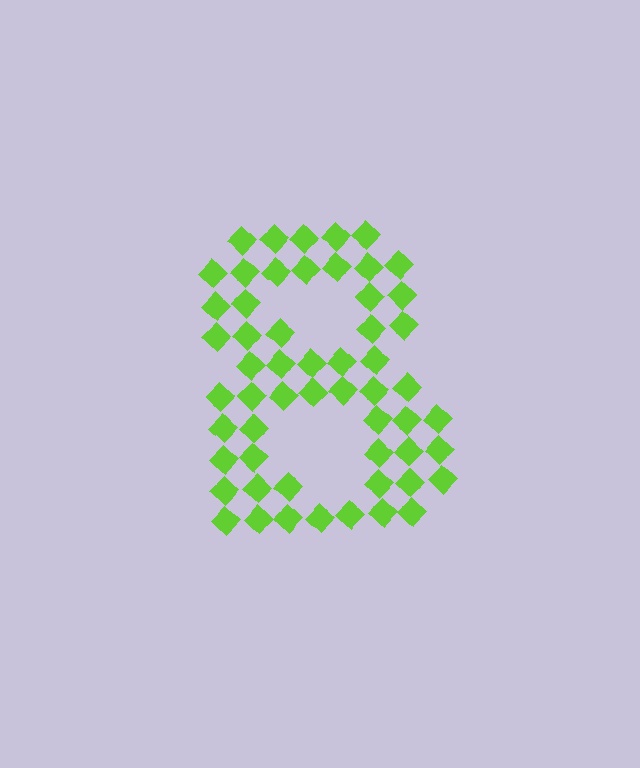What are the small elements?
The small elements are diamonds.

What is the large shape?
The large shape is the digit 8.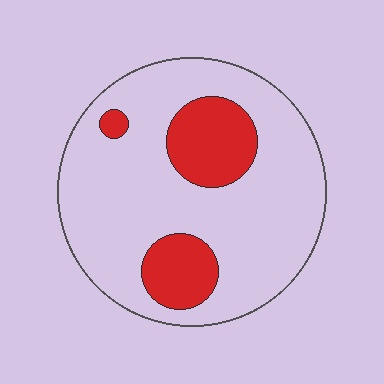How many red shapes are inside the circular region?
3.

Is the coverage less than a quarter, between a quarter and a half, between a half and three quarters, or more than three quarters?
Less than a quarter.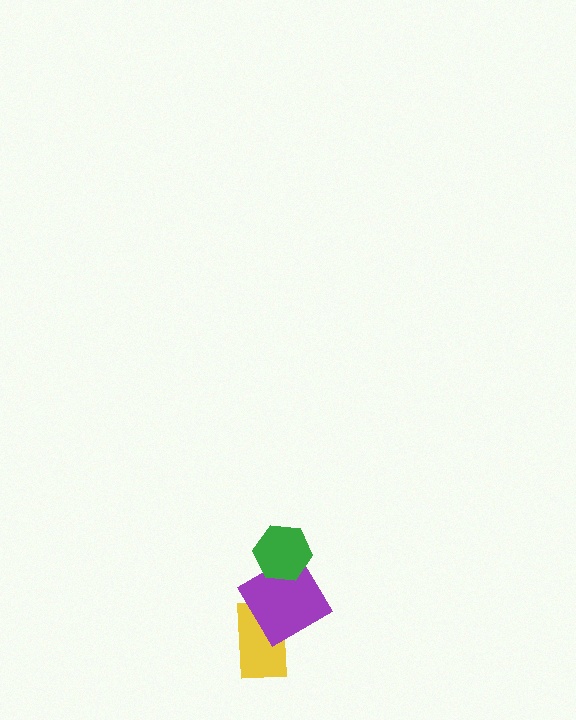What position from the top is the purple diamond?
The purple diamond is 2nd from the top.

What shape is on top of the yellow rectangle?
The purple diamond is on top of the yellow rectangle.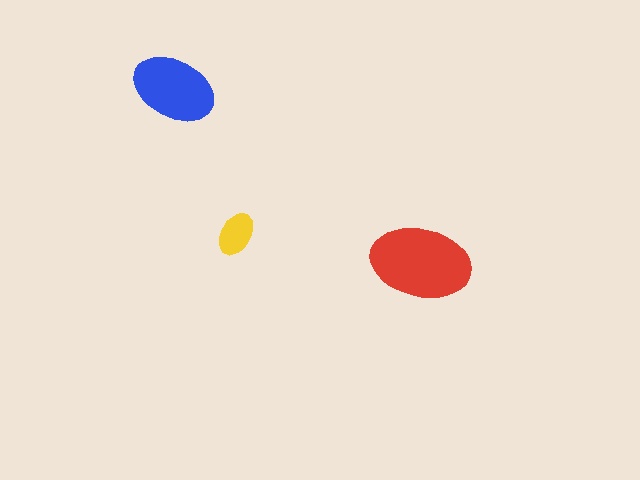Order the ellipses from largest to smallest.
the red one, the blue one, the yellow one.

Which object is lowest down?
The red ellipse is bottommost.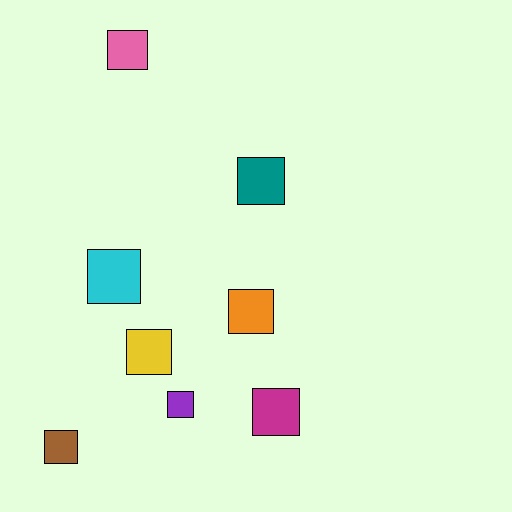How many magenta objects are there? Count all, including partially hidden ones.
There is 1 magenta object.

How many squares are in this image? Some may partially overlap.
There are 8 squares.